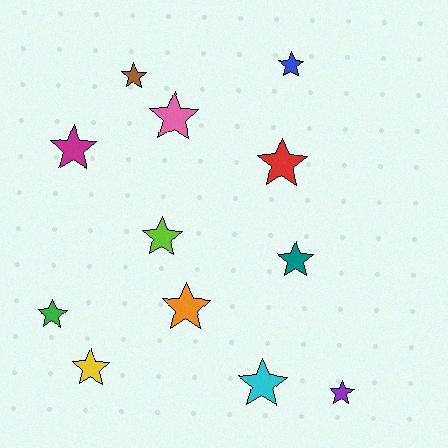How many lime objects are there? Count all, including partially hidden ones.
There is 1 lime object.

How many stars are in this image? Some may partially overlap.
There are 12 stars.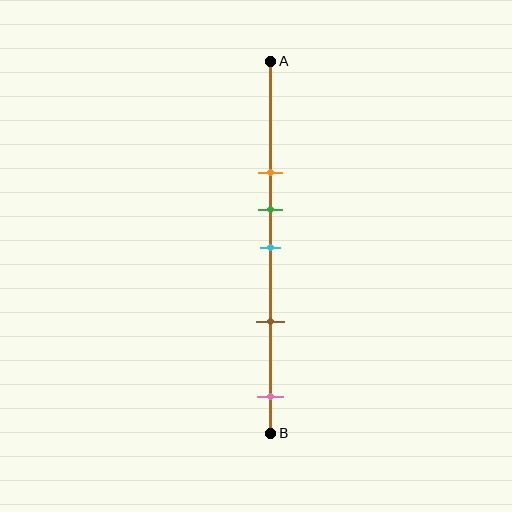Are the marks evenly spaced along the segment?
No, the marks are not evenly spaced.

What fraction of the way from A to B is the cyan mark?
The cyan mark is approximately 50% (0.5) of the way from A to B.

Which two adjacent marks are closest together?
The green and cyan marks are the closest adjacent pair.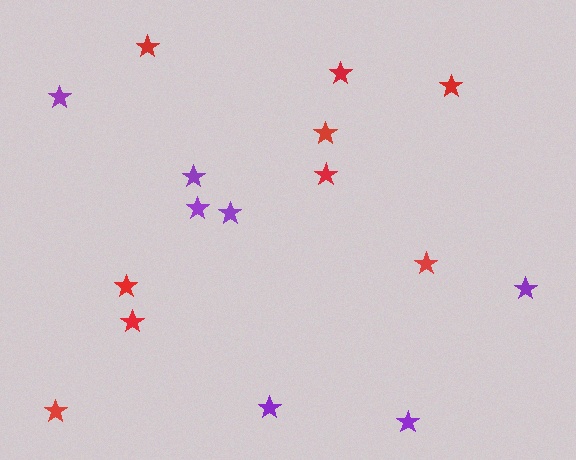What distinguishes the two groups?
There are 2 groups: one group of red stars (9) and one group of purple stars (7).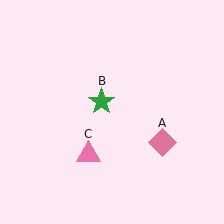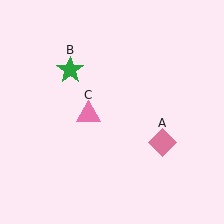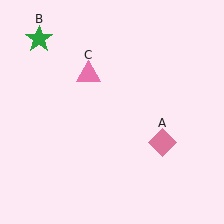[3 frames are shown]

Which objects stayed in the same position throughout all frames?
Pink diamond (object A) remained stationary.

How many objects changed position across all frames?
2 objects changed position: green star (object B), pink triangle (object C).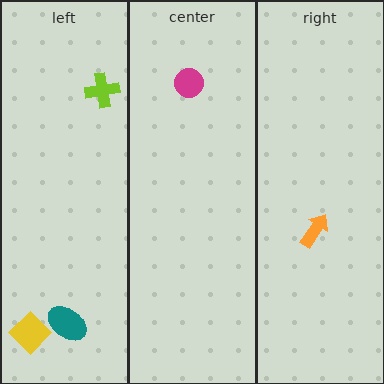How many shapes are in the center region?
1.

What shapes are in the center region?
The magenta circle.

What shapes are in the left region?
The yellow diamond, the teal ellipse, the lime cross.